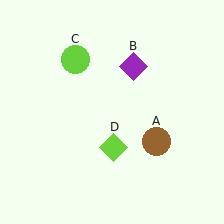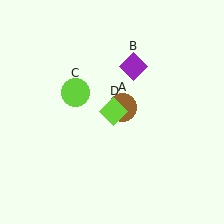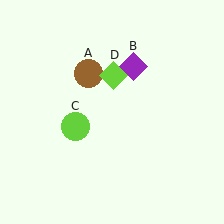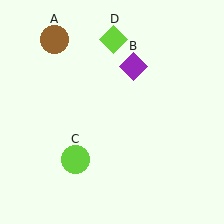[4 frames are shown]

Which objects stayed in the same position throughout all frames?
Purple diamond (object B) remained stationary.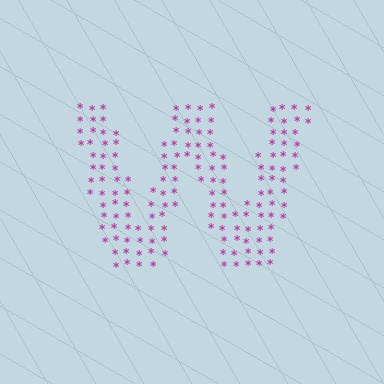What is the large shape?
The large shape is the letter W.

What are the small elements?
The small elements are asterisks.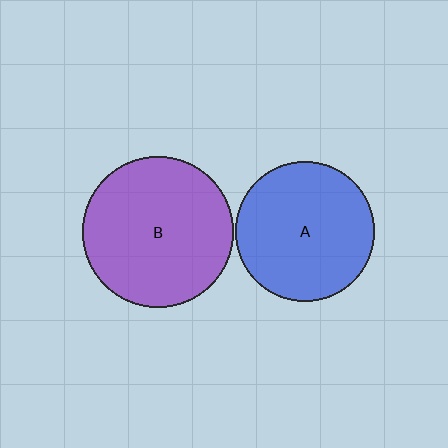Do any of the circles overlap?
No, none of the circles overlap.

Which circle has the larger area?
Circle B (purple).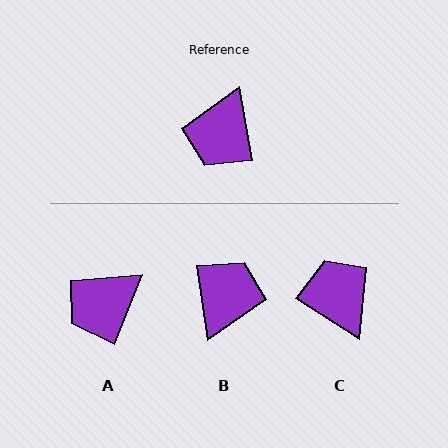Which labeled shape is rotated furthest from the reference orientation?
B, about 179 degrees away.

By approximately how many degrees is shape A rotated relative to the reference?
Approximately 31 degrees clockwise.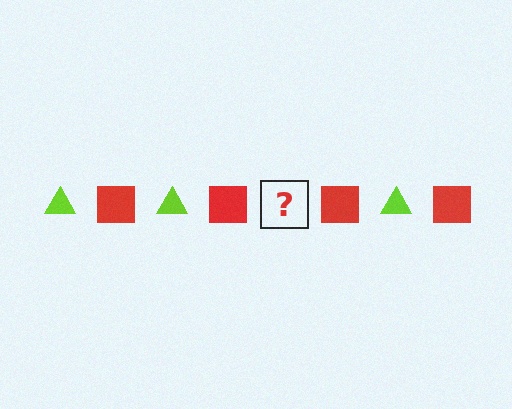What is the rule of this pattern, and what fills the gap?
The rule is that the pattern alternates between lime triangle and red square. The gap should be filled with a lime triangle.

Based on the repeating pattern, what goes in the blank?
The blank should be a lime triangle.